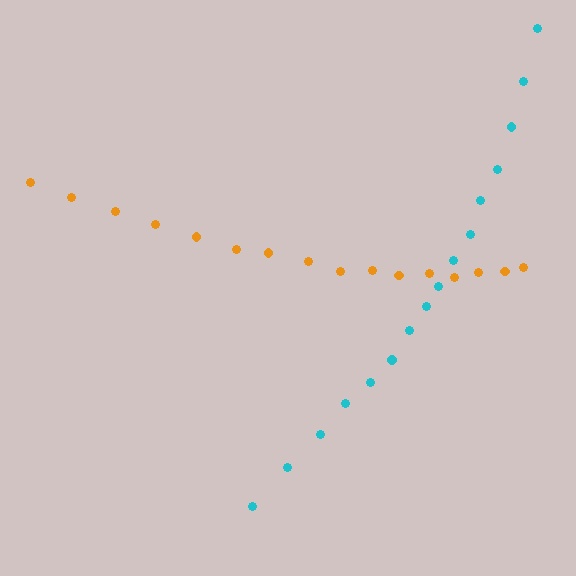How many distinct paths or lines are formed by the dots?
There are 2 distinct paths.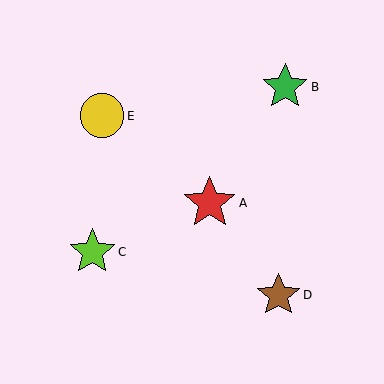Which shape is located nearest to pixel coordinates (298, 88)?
The green star (labeled B) at (285, 87) is nearest to that location.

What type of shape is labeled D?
Shape D is a brown star.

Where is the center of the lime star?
The center of the lime star is at (92, 252).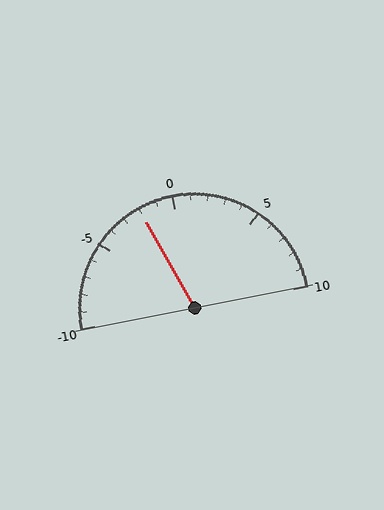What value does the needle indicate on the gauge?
The needle indicates approximately -2.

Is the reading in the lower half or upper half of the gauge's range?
The reading is in the lower half of the range (-10 to 10).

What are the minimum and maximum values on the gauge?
The gauge ranges from -10 to 10.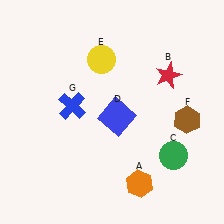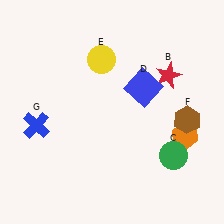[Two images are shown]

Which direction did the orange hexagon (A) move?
The orange hexagon (A) moved up.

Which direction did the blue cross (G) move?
The blue cross (G) moved left.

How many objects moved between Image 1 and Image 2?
3 objects moved between the two images.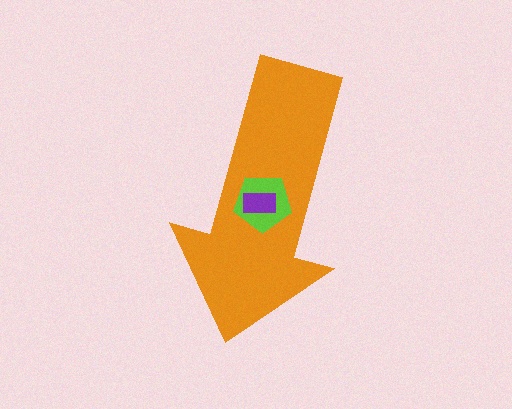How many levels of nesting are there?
3.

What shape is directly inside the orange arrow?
The lime pentagon.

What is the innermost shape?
The purple rectangle.